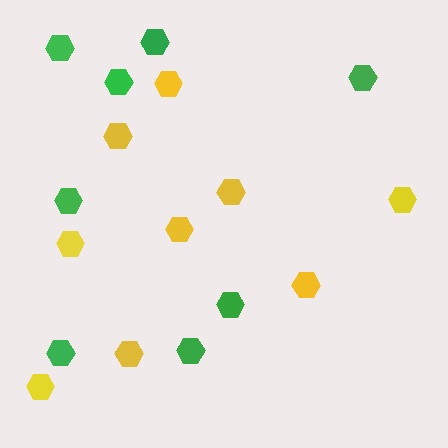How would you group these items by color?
There are 2 groups: one group of green hexagons (8) and one group of yellow hexagons (9).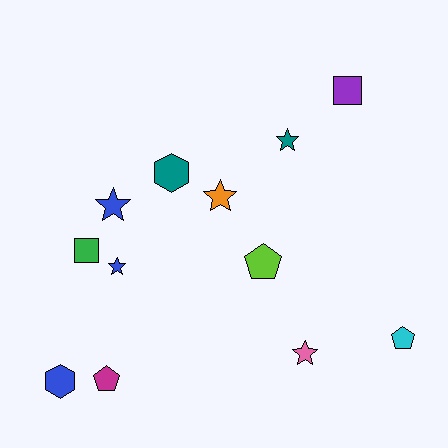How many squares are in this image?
There are 2 squares.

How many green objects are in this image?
There is 1 green object.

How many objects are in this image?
There are 12 objects.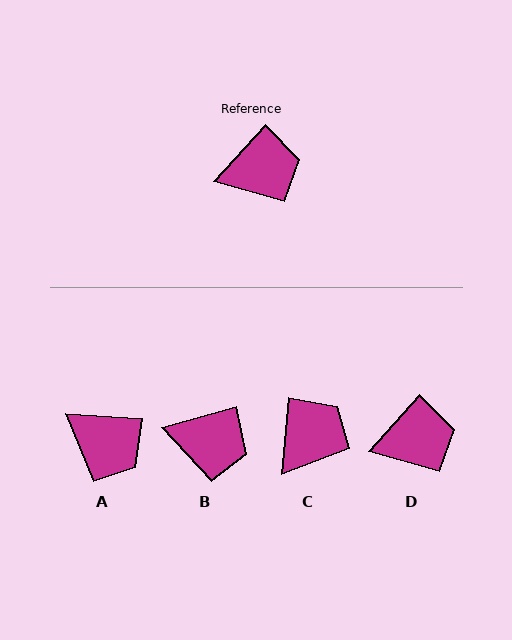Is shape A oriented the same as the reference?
No, it is off by about 52 degrees.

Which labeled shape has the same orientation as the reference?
D.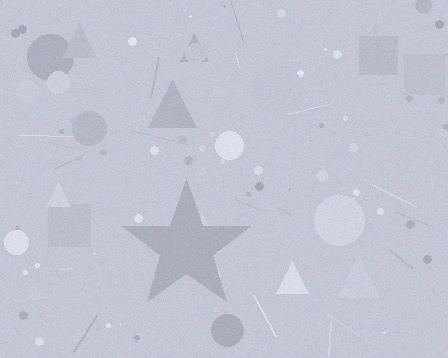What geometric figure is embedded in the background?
A star is embedded in the background.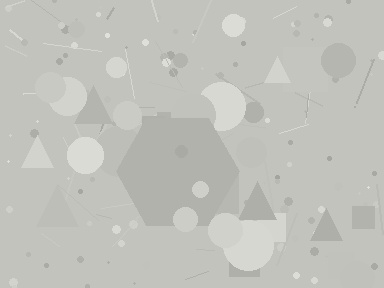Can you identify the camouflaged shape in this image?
The camouflaged shape is a hexagon.